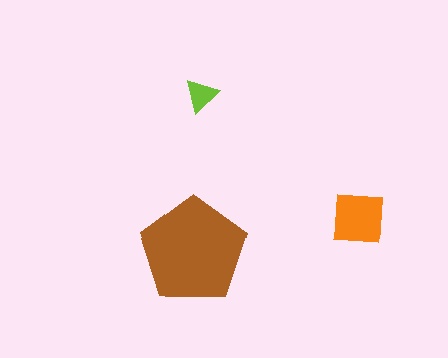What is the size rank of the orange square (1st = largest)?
2nd.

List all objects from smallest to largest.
The lime triangle, the orange square, the brown pentagon.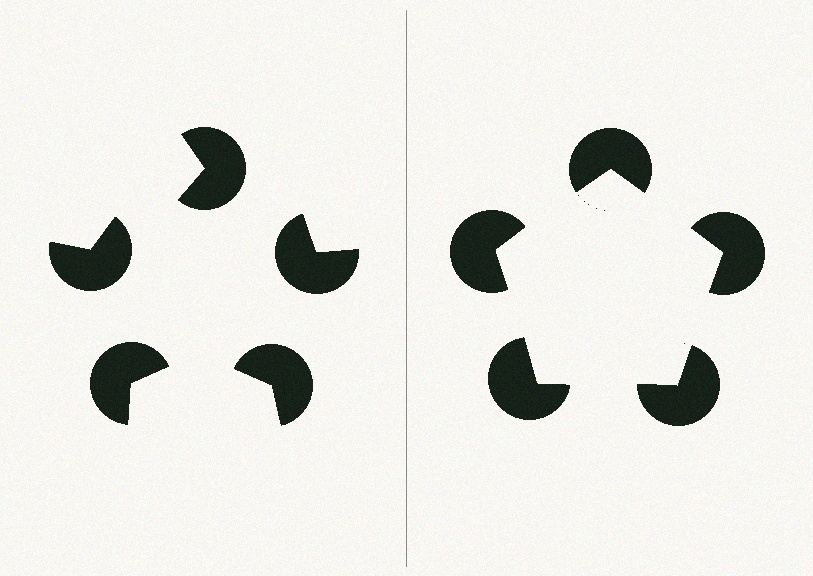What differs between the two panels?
The pac-man discs are positioned identically on both sides; only the wedge orientations differ. On the right they align to a pentagon; on the left they are misaligned.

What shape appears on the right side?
An illusory pentagon.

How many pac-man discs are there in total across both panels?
10 — 5 on each side.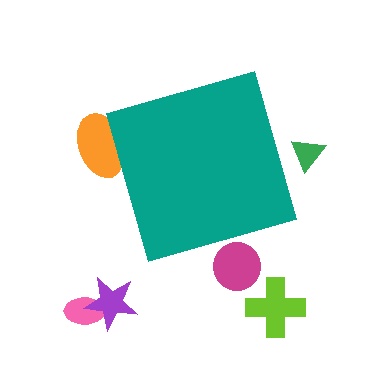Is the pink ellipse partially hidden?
No, the pink ellipse is fully visible.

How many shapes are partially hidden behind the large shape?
3 shapes are partially hidden.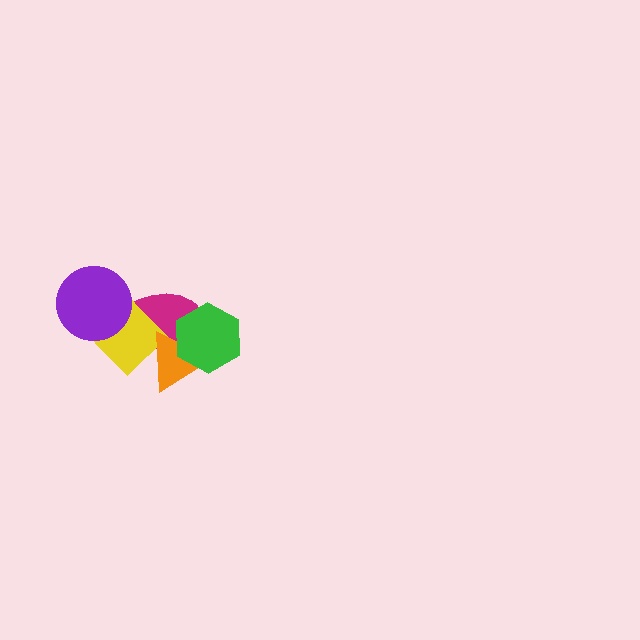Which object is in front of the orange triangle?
The green hexagon is in front of the orange triangle.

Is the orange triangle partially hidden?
Yes, it is partially covered by another shape.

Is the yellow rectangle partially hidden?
Yes, it is partially covered by another shape.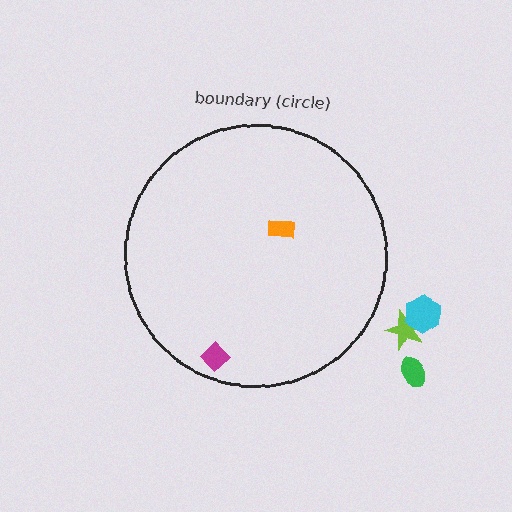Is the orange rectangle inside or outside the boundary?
Inside.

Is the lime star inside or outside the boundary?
Outside.